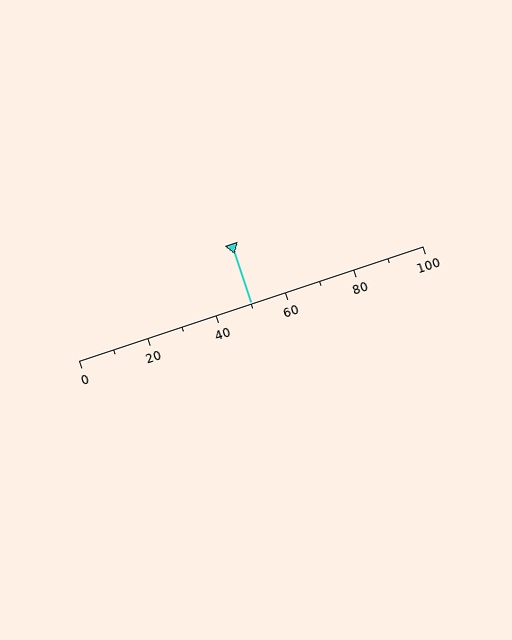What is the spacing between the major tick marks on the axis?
The major ticks are spaced 20 apart.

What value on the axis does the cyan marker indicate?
The marker indicates approximately 50.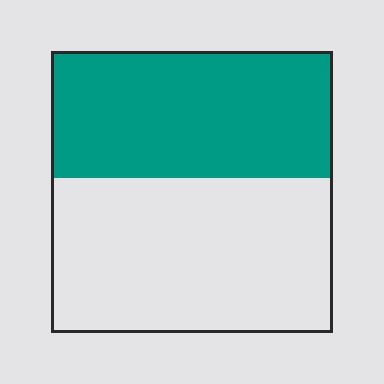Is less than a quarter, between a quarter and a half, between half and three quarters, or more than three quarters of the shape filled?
Between a quarter and a half.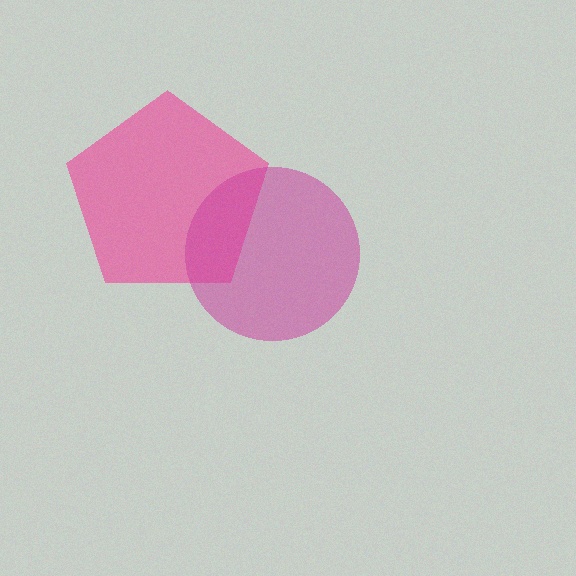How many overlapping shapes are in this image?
There are 2 overlapping shapes in the image.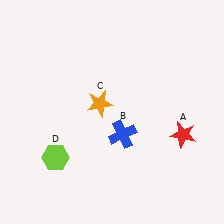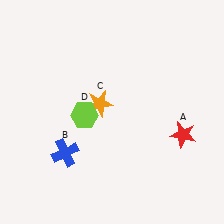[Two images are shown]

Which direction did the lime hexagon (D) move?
The lime hexagon (D) moved up.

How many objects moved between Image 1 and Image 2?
2 objects moved between the two images.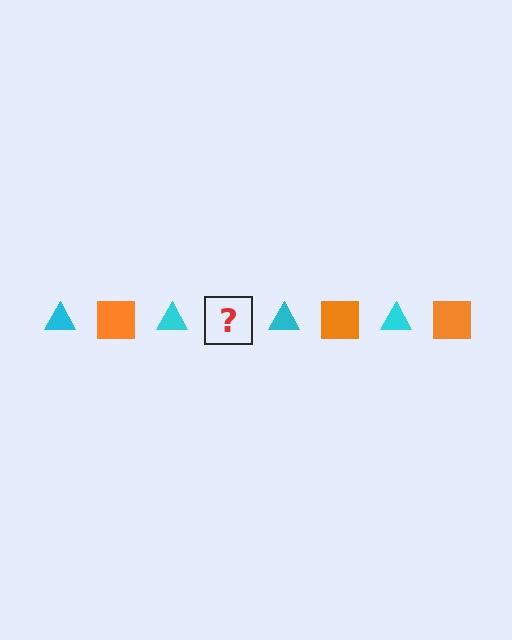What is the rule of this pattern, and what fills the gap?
The rule is that the pattern alternates between cyan triangle and orange square. The gap should be filled with an orange square.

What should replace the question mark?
The question mark should be replaced with an orange square.